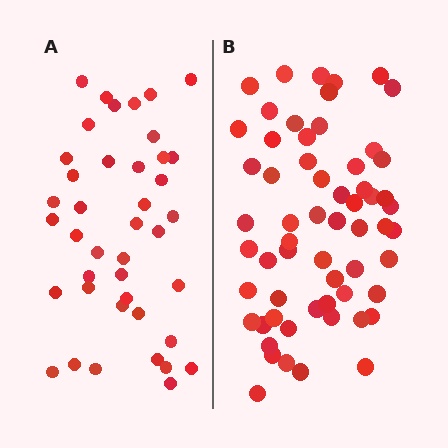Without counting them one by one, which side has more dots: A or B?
Region B (the right region) has more dots.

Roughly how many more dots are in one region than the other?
Region B has approximately 20 more dots than region A.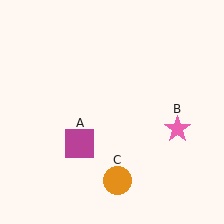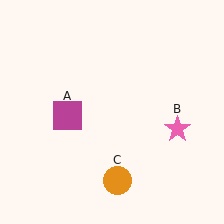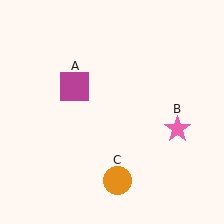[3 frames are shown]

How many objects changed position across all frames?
1 object changed position: magenta square (object A).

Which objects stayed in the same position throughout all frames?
Pink star (object B) and orange circle (object C) remained stationary.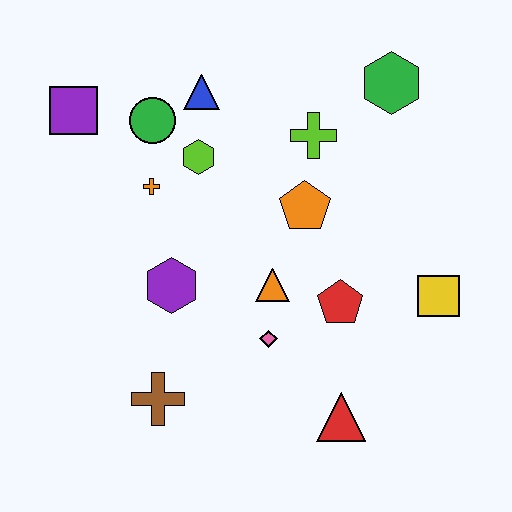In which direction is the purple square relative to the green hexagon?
The purple square is to the left of the green hexagon.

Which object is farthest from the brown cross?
The green hexagon is farthest from the brown cross.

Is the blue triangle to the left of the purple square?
No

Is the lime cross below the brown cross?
No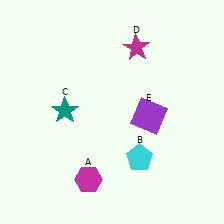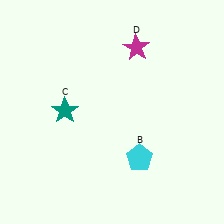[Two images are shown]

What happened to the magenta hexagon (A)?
The magenta hexagon (A) was removed in Image 2. It was in the bottom-left area of Image 1.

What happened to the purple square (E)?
The purple square (E) was removed in Image 2. It was in the bottom-right area of Image 1.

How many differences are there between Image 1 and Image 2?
There are 2 differences between the two images.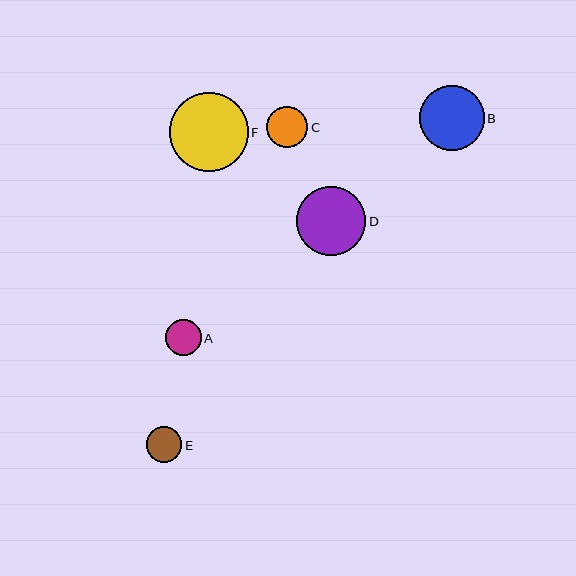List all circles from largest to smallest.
From largest to smallest: F, D, B, C, A, E.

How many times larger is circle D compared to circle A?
Circle D is approximately 1.9 times the size of circle A.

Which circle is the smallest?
Circle E is the smallest with a size of approximately 36 pixels.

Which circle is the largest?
Circle F is the largest with a size of approximately 79 pixels.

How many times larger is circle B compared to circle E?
Circle B is approximately 1.8 times the size of circle E.